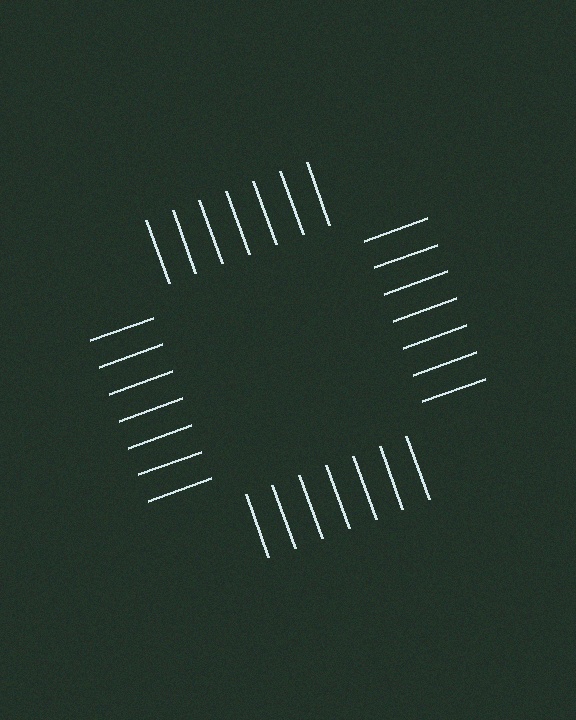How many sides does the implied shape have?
4 sides — the line-ends trace a square.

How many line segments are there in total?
28 — 7 along each of the 4 edges.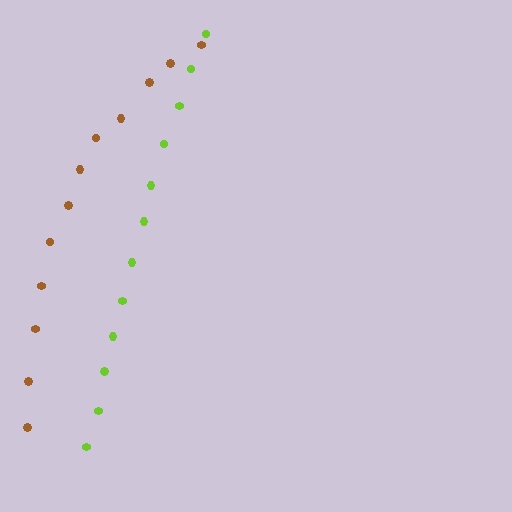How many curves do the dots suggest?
There are 2 distinct paths.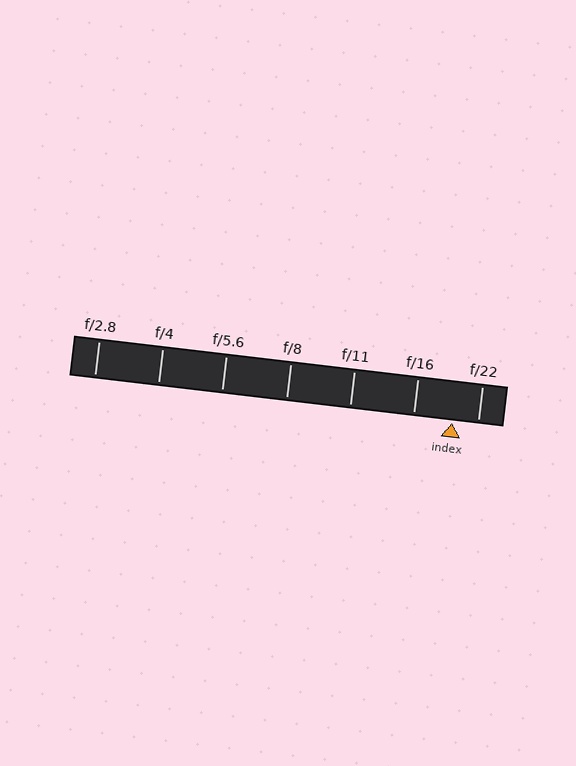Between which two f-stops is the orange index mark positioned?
The index mark is between f/16 and f/22.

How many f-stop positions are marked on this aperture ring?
There are 7 f-stop positions marked.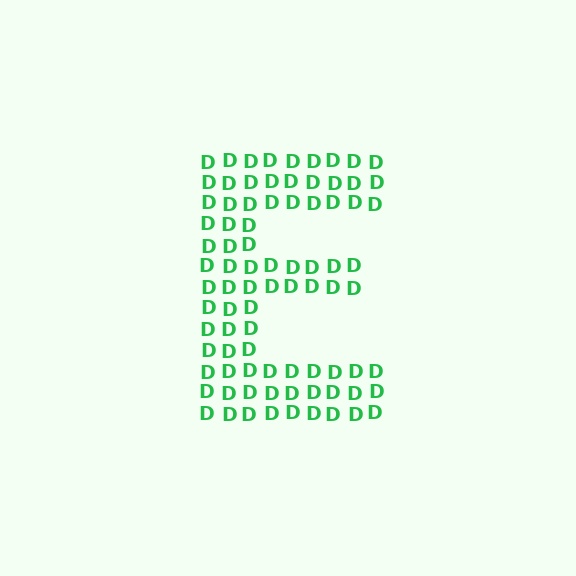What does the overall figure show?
The overall figure shows the letter E.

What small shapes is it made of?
It is made of small letter D's.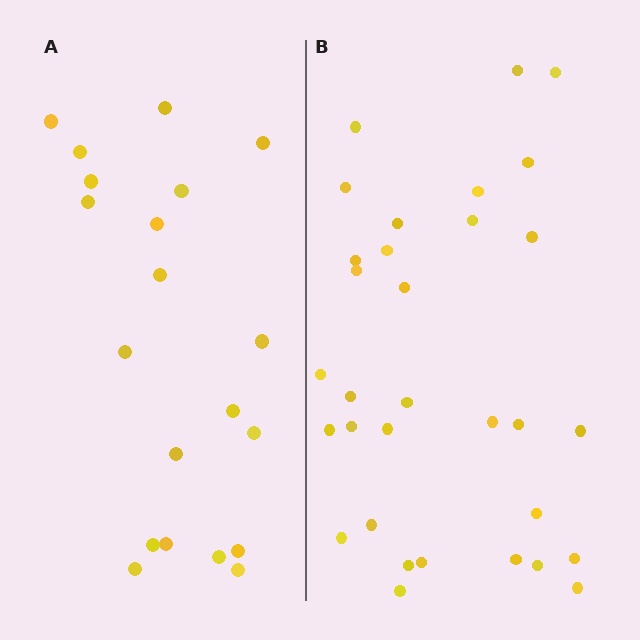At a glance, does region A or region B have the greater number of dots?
Region B (the right region) has more dots.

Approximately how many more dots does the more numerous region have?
Region B has roughly 12 or so more dots than region A.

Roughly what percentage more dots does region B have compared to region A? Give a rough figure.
About 60% more.